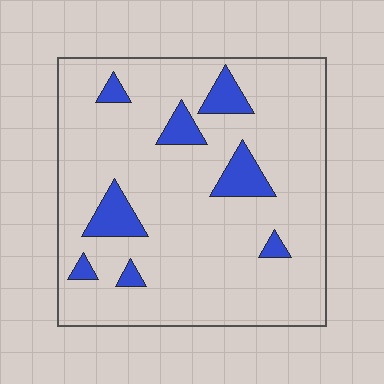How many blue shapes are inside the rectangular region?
8.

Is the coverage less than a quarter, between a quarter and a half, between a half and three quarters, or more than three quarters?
Less than a quarter.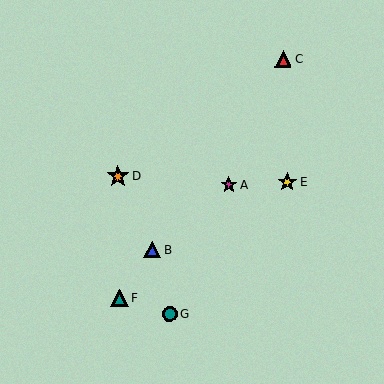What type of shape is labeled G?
Shape G is a teal circle.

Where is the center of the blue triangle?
The center of the blue triangle is at (152, 249).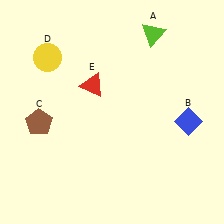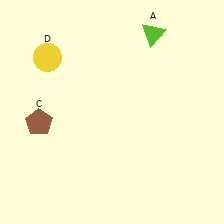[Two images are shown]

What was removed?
The blue diamond (B), the red triangle (E) were removed in Image 2.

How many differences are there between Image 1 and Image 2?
There are 2 differences between the two images.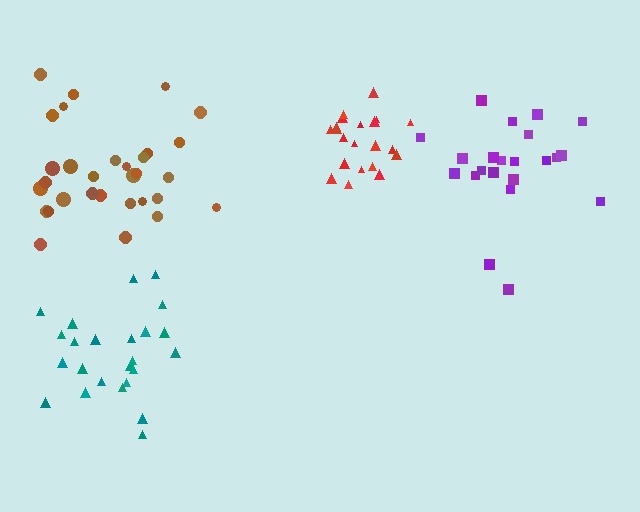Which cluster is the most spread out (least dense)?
Brown.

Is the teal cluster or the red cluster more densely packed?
Red.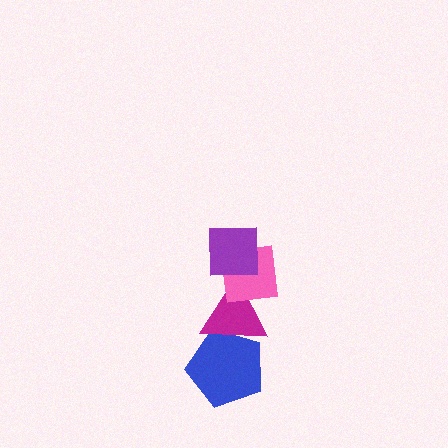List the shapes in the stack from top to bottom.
From top to bottom: the purple square, the pink square, the magenta triangle, the blue pentagon.